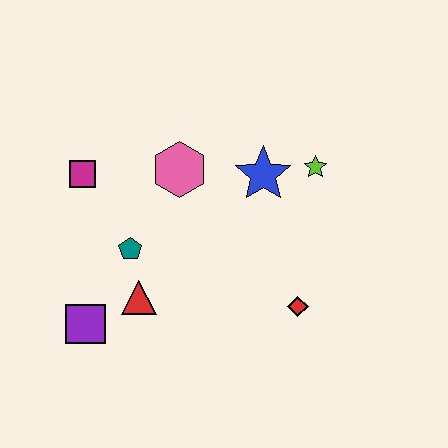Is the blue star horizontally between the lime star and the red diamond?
No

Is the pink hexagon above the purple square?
Yes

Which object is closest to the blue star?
The lime star is closest to the blue star.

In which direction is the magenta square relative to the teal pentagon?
The magenta square is above the teal pentagon.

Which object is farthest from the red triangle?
The lime star is farthest from the red triangle.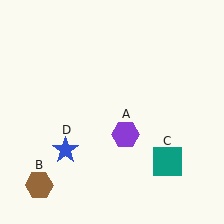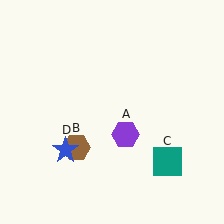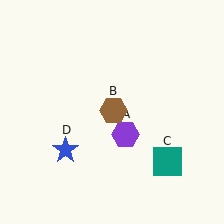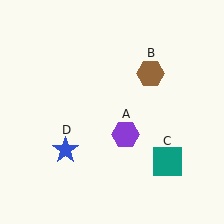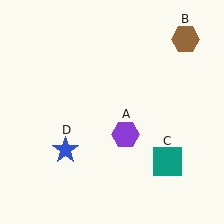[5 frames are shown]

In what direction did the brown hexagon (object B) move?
The brown hexagon (object B) moved up and to the right.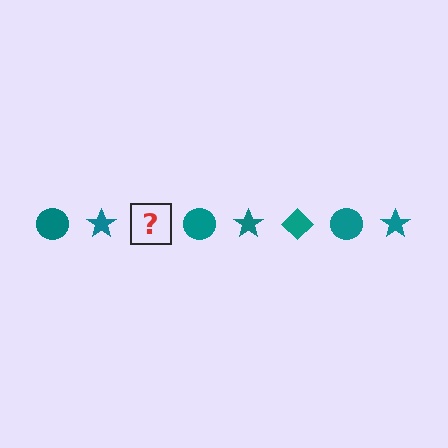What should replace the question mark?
The question mark should be replaced with a teal diamond.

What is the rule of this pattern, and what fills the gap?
The rule is that the pattern cycles through circle, star, diamond shapes in teal. The gap should be filled with a teal diamond.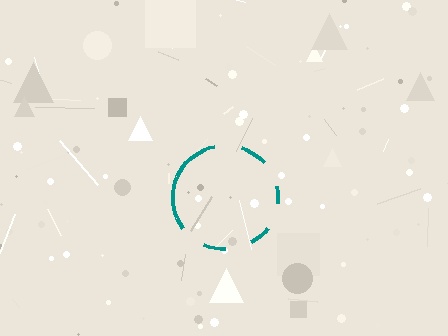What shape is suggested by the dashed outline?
The dashed outline suggests a circle.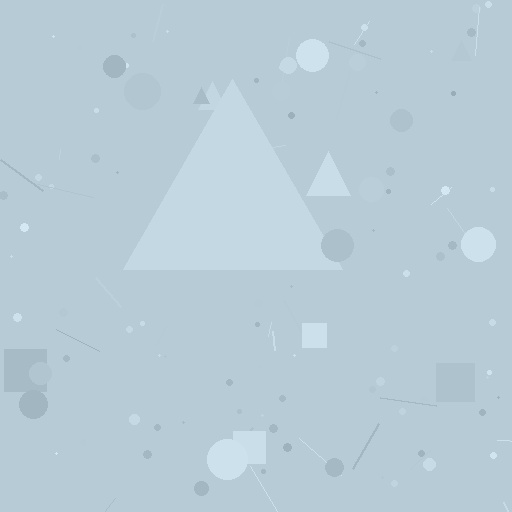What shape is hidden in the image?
A triangle is hidden in the image.